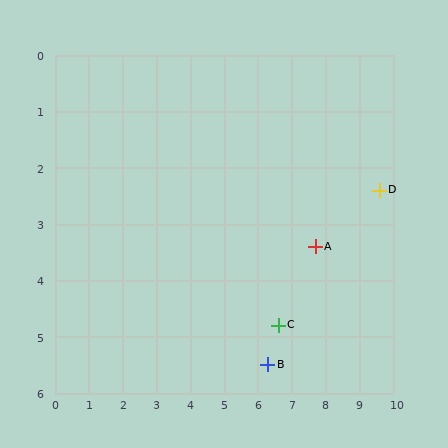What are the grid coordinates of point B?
Point B is at approximately (6.3, 5.5).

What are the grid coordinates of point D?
Point D is at approximately (9.6, 2.4).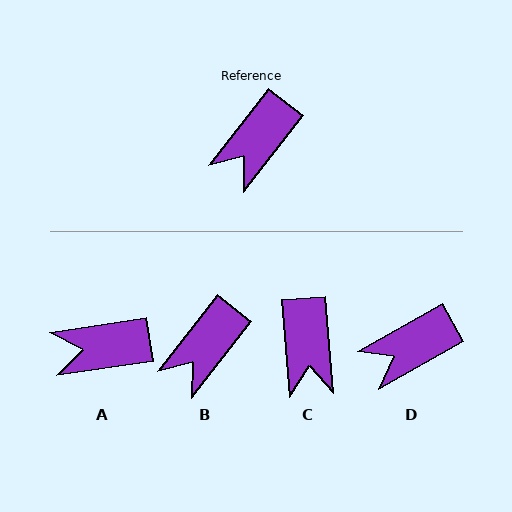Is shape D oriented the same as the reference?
No, it is off by about 22 degrees.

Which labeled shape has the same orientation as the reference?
B.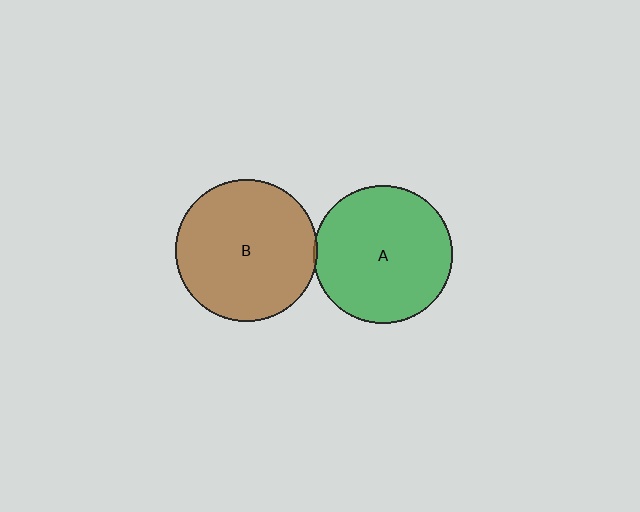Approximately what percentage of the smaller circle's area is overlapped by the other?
Approximately 5%.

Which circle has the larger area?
Circle B (brown).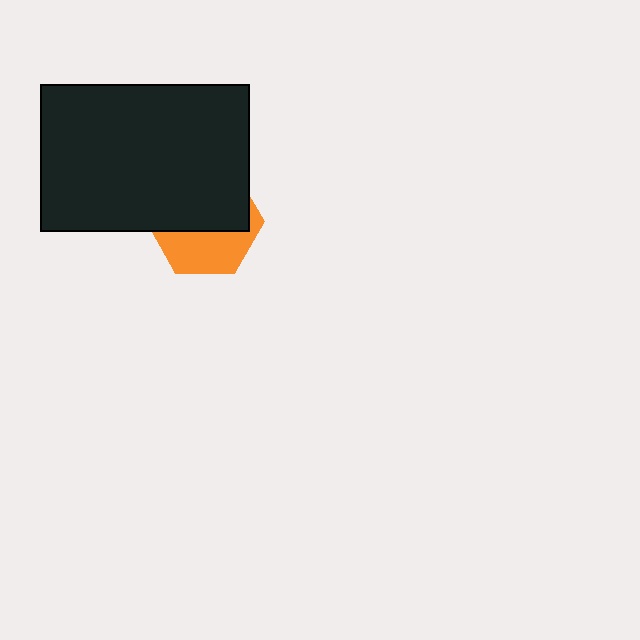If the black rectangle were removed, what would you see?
You would see the complete orange hexagon.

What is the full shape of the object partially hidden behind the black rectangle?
The partially hidden object is an orange hexagon.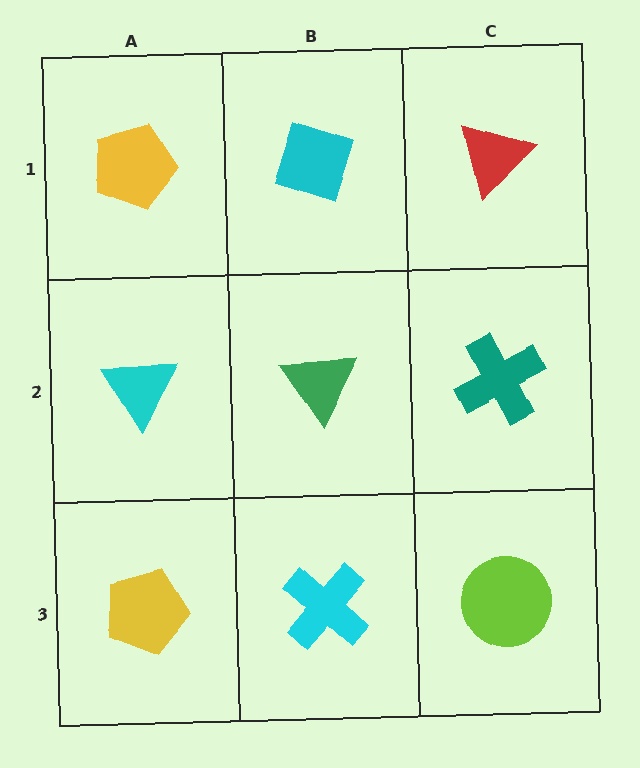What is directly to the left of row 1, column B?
A yellow pentagon.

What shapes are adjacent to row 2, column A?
A yellow pentagon (row 1, column A), a yellow pentagon (row 3, column A), a green triangle (row 2, column B).